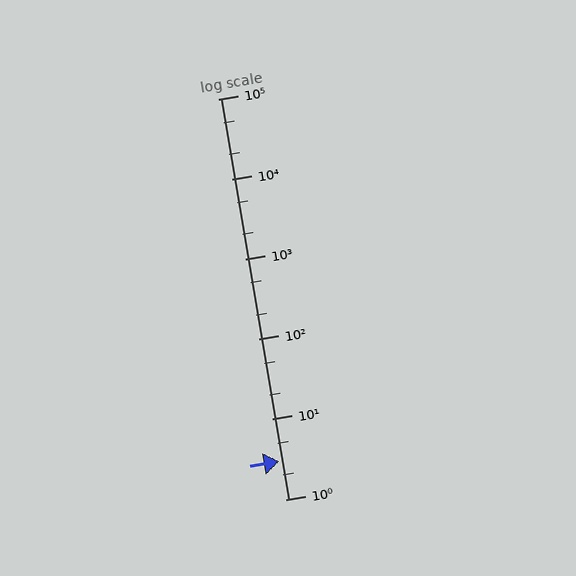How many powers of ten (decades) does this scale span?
The scale spans 5 decades, from 1 to 100000.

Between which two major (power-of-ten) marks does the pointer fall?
The pointer is between 1 and 10.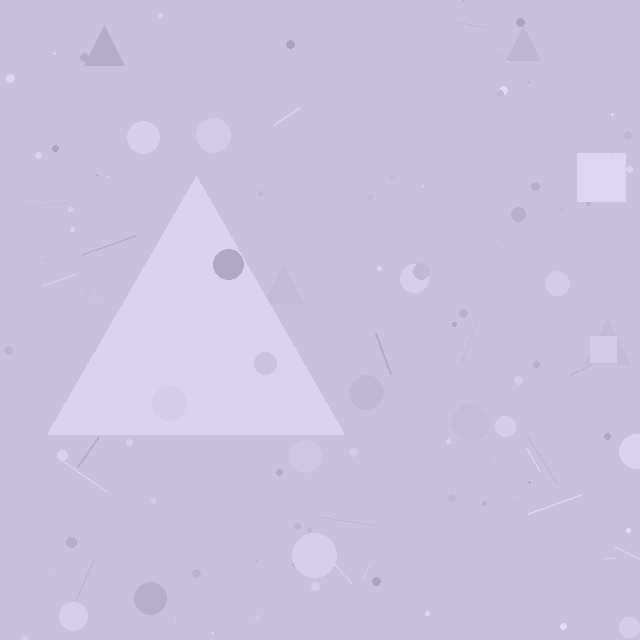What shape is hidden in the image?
A triangle is hidden in the image.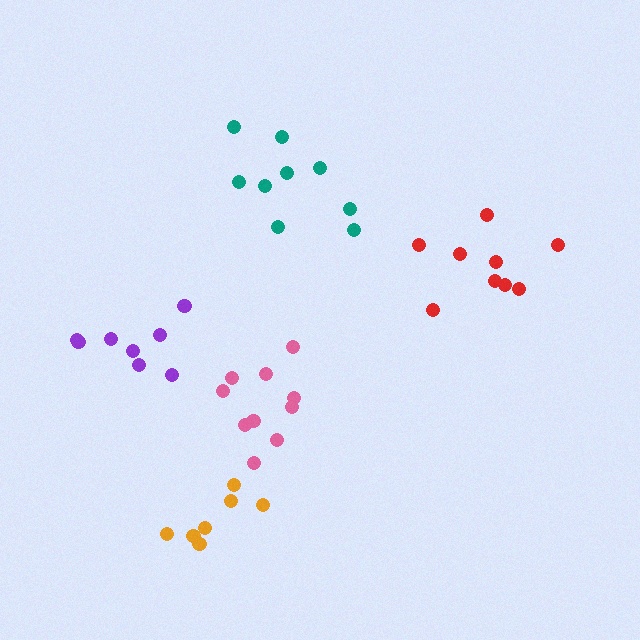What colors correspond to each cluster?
The clusters are colored: teal, pink, orange, red, purple.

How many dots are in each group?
Group 1: 9 dots, Group 2: 10 dots, Group 3: 7 dots, Group 4: 9 dots, Group 5: 8 dots (43 total).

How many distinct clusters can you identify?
There are 5 distinct clusters.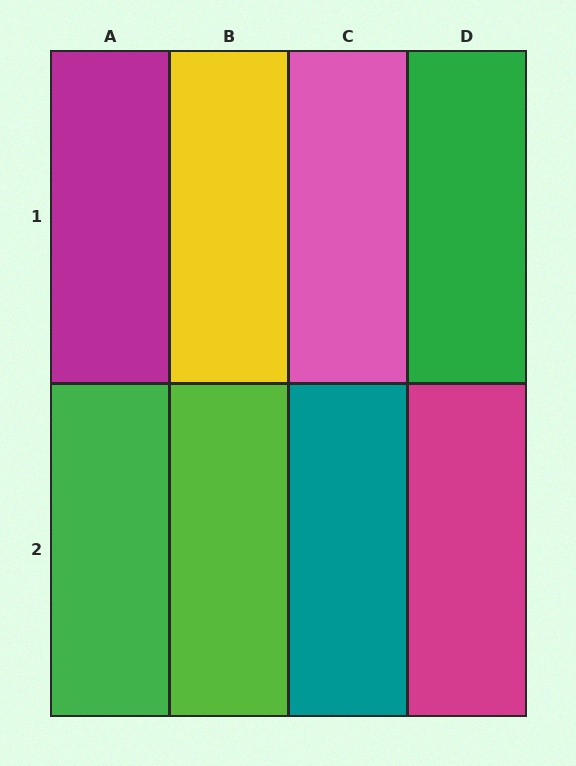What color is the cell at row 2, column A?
Green.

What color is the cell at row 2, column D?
Magenta.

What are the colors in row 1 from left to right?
Magenta, yellow, pink, green.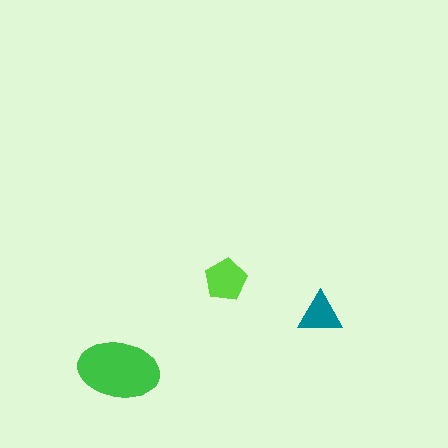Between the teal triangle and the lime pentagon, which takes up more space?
The lime pentagon.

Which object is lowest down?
The green ellipse is bottommost.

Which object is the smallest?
The teal triangle.